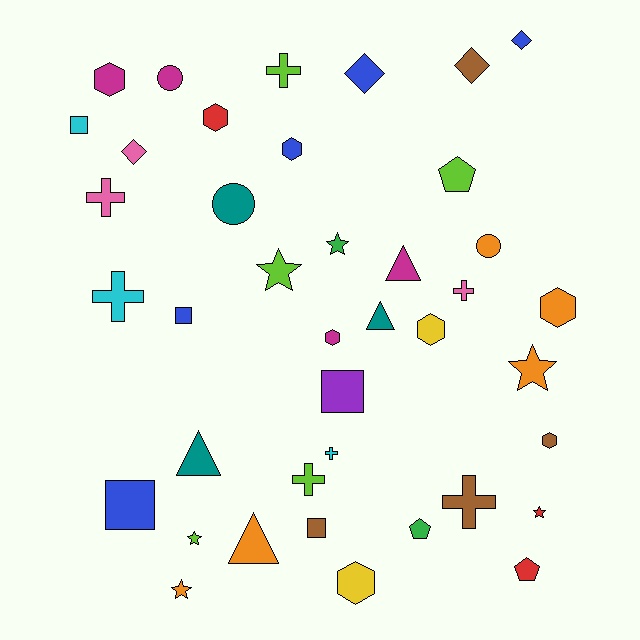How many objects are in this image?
There are 40 objects.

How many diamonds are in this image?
There are 4 diamonds.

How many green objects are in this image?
There are 2 green objects.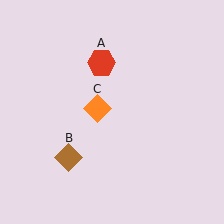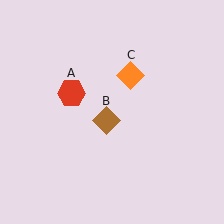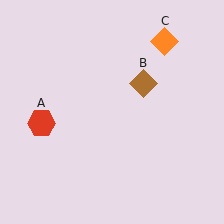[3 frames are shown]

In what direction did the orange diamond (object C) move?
The orange diamond (object C) moved up and to the right.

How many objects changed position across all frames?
3 objects changed position: red hexagon (object A), brown diamond (object B), orange diamond (object C).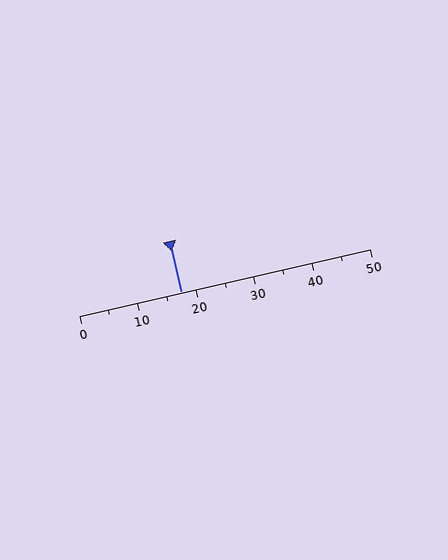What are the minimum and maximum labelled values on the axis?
The axis runs from 0 to 50.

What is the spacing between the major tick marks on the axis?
The major ticks are spaced 10 apart.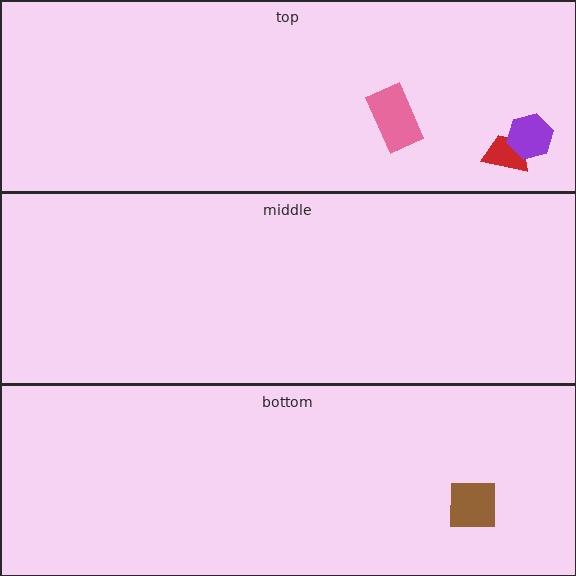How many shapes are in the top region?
3.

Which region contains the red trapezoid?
The top region.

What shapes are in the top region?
The red trapezoid, the purple hexagon, the pink rectangle.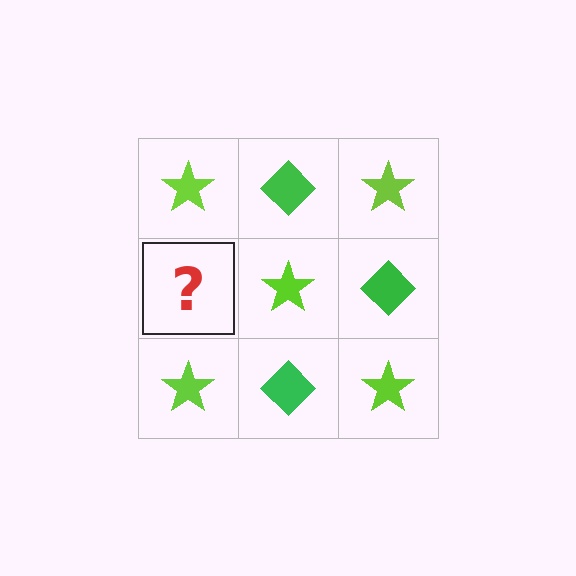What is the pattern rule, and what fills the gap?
The rule is that it alternates lime star and green diamond in a checkerboard pattern. The gap should be filled with a green diamond.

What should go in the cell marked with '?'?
The missing cell should contain a green diamond.